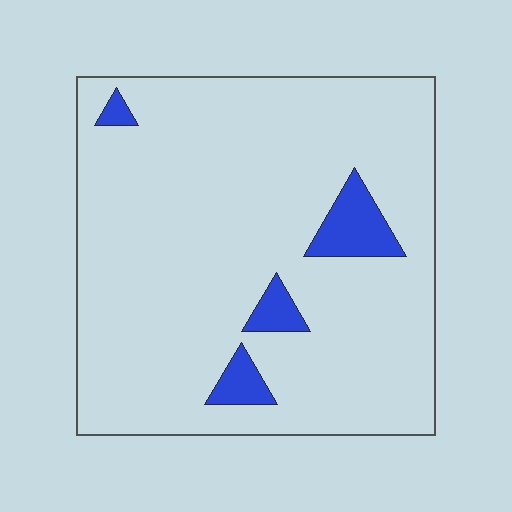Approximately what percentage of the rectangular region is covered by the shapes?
Approximately 10%.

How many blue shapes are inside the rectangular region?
4.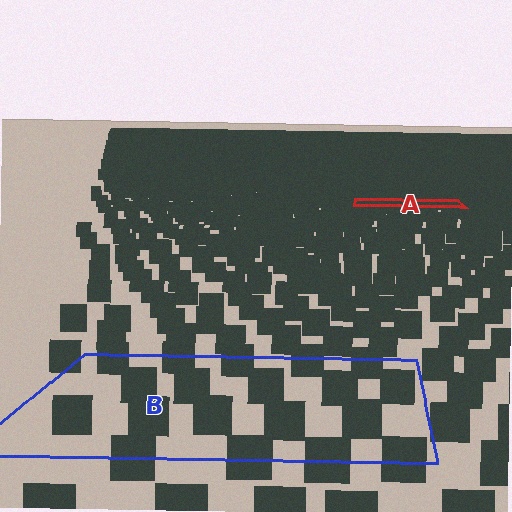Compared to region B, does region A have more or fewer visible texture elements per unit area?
Region A has more texture elements per unit area — they are packed more densely because it is farther away.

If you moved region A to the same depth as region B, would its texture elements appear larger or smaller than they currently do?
They would appear larger. At a closer depth, the same texture elements are projected at a bigger on-screen size.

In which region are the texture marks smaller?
The texture marks are smaller in region A, because it is farther away.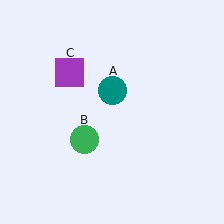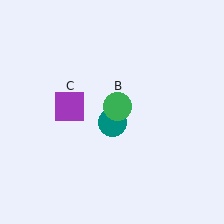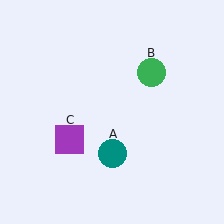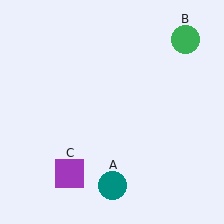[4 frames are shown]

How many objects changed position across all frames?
3 objects changed position: teal circle (object A), green circle (object B), purple square (object C).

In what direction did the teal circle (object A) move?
The teal circle (object A) moved down.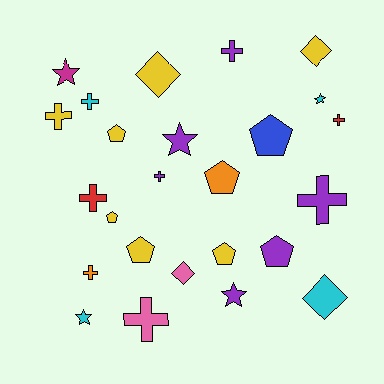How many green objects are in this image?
There are no green objects.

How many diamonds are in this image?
There are 4 diamonds.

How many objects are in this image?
There are 25 objects.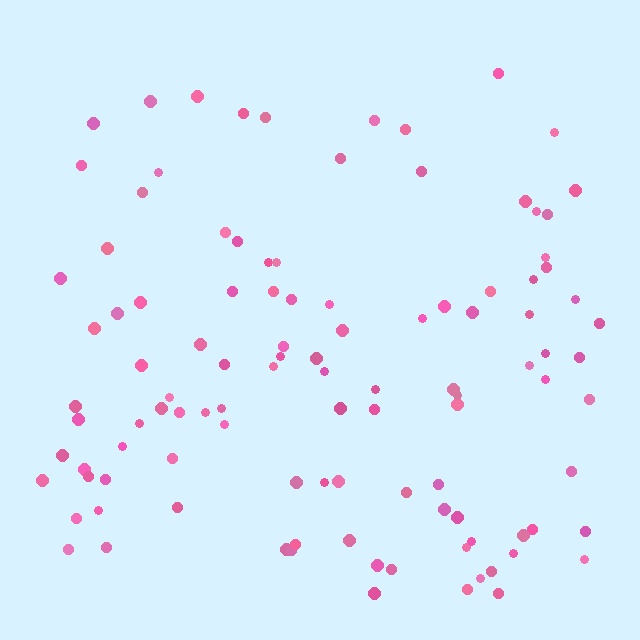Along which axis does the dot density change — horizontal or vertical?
Vertical.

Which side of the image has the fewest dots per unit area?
The top.